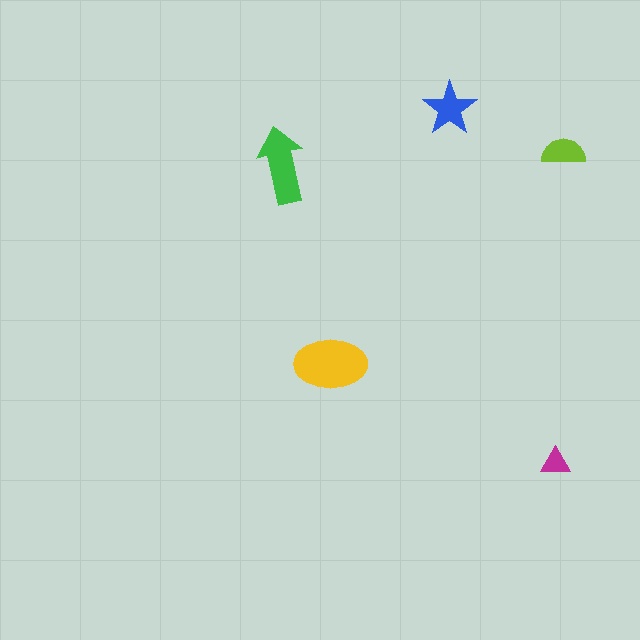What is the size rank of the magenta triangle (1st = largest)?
5th.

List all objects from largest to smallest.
The yellow ellipse, the green arrow, the blue star, the lime semicircle, the magenta triangle.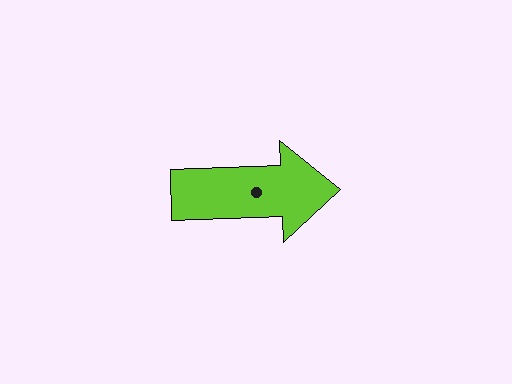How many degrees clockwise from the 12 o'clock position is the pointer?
Approximately 88 degrees.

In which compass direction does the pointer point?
East.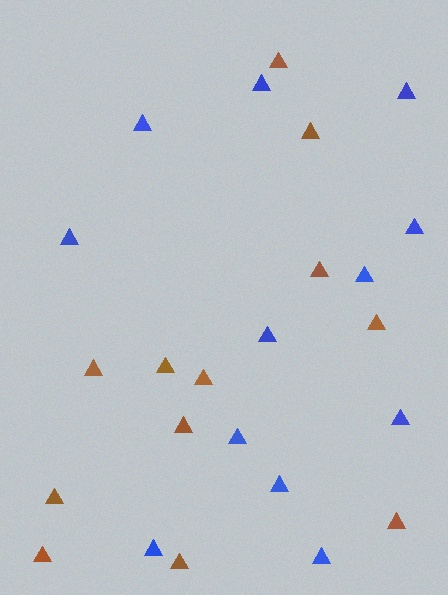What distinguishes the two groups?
There are 2 groups: one group of brown triangles (12) and one group of blue triangles (12).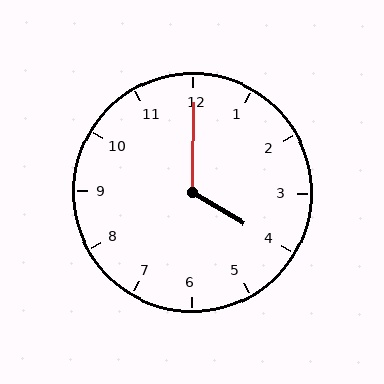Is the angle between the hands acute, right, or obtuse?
It is obtuse.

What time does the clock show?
4:00.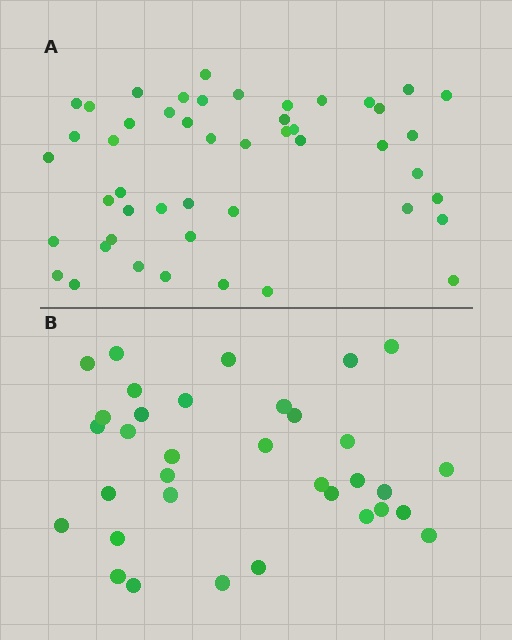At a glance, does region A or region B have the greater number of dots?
Region A (the top region) has more dots.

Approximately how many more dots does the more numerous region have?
Region A has approximately 15 more dots than region B.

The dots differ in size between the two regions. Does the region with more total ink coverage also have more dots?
No. Region B has more total ink coverage because its dots are larger, but region A actually contains more individual dots. Total area can be misleading — the number of items is what matters here.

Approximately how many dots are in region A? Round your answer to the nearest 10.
About 50 dots. (The exact count is 48, which rounds to 50.)